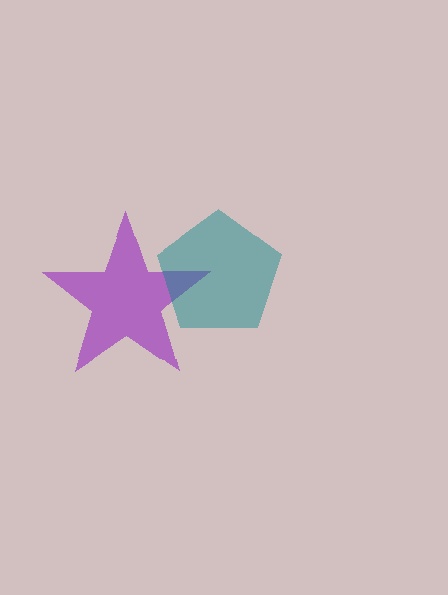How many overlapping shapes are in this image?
There are 2 overlapping shapes in the image.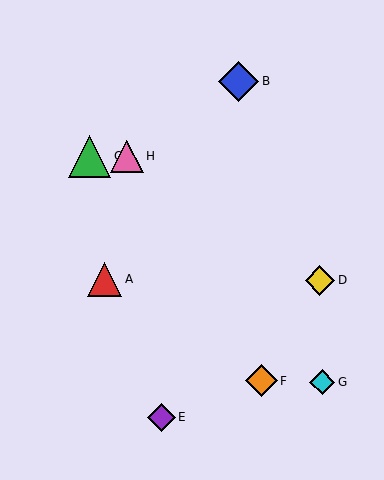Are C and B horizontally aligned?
No, C is at y≈156 and B is at y≈81.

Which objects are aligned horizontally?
Objects C, H are aligned horizontally.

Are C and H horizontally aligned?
Yes, both are at y≈156.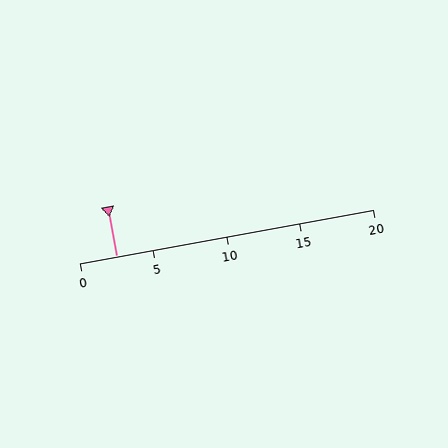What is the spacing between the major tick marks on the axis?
The major ticks are spaced 5 apart.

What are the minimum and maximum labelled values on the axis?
The axis runs from 0 to 20.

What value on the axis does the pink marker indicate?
The marker indicates approximately 2.5.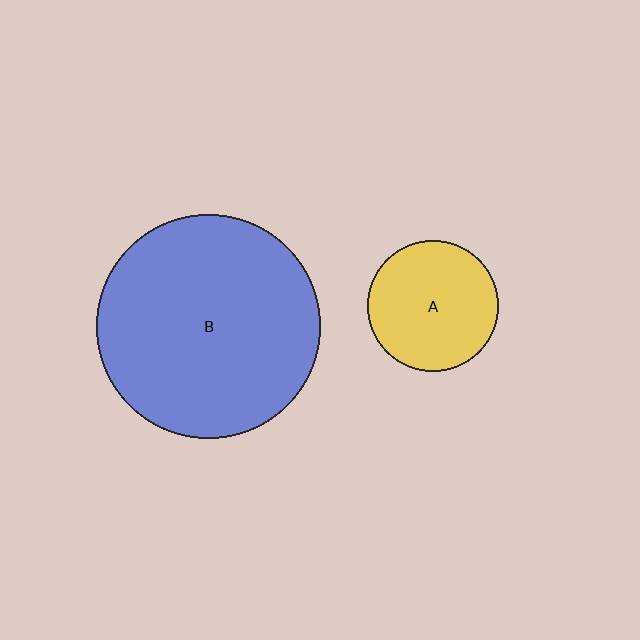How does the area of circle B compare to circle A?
Approximately 2.9 times.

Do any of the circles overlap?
No, none of the circles overlap.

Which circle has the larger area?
Circle B (blue).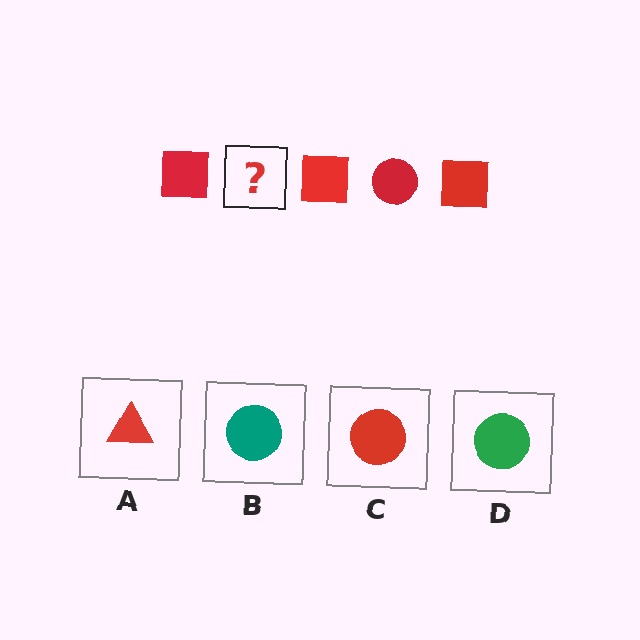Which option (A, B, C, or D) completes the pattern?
C.